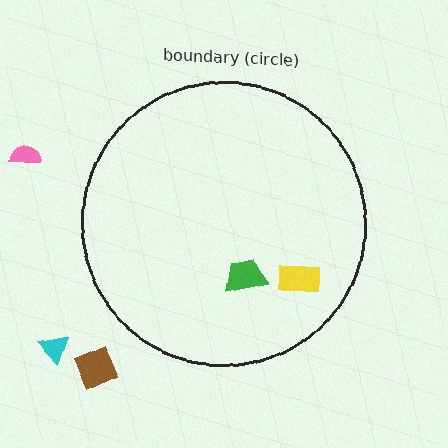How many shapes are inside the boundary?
2 inside, 3 outside.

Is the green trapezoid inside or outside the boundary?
Inside.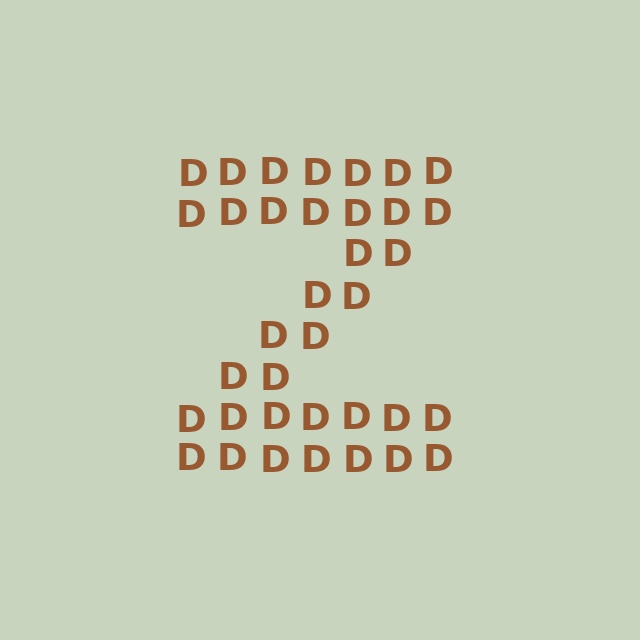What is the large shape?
The large shape is the letter Z.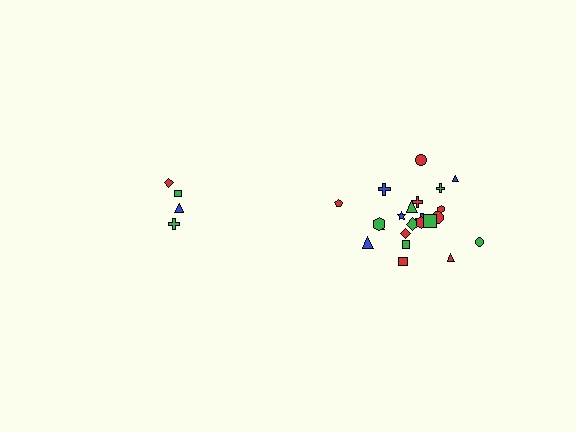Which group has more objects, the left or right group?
The right group.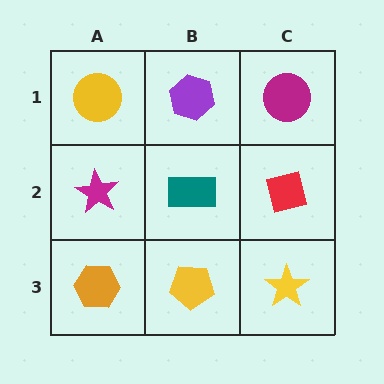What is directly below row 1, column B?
A teal rectangle.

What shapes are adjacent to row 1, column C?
A red square (row 2, column C), a purple hexagon (row 1, column B).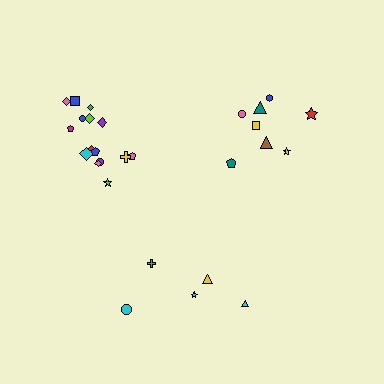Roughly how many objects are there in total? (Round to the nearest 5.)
Roughly 30 objects in total.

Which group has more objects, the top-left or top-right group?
The top-left group.